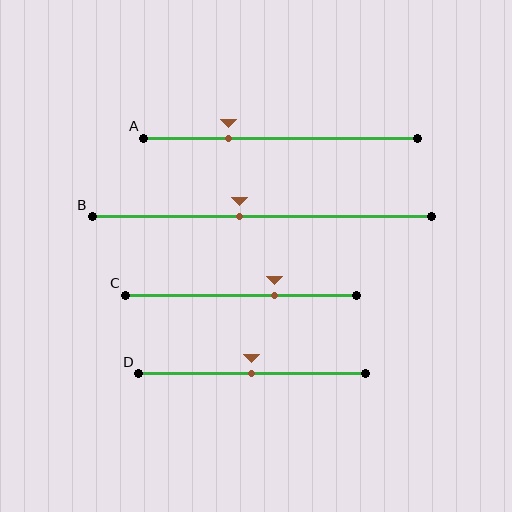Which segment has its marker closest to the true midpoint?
Segment D has its marker closest to the true midpoint.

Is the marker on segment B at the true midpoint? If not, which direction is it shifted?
No, the marker on segment B is shifted to the left by about 7% of the segment length.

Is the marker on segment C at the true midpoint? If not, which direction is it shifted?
No, the marker on segment C is shifted to the right by about 15% of the segment length.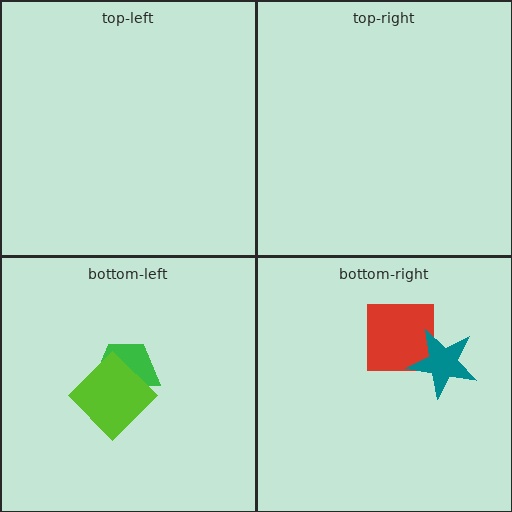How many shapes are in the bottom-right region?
2.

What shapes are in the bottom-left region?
The green trapezoid, the lime diamond.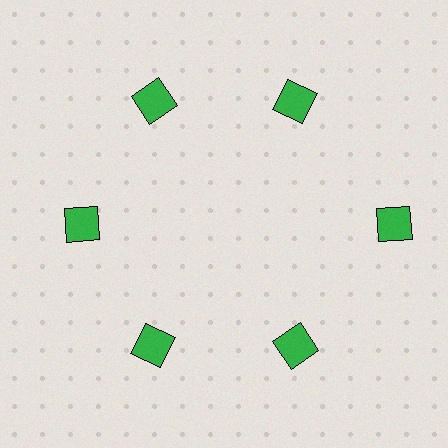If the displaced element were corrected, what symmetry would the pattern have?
It would have 6-fold rotational symmetry — the pattern would map onto itself every 60 degrees.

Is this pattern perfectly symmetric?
No. The 6 green diamonds are arranged in a ring, but one element near the 3 o'clock position is pushed outward from the center, breaking the 6-fold rotational symmetry.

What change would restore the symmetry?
The symmetry would be restored by moving it inward, back onto the ring so that all 6 diamonds sit at equal angles and equal distance from the center.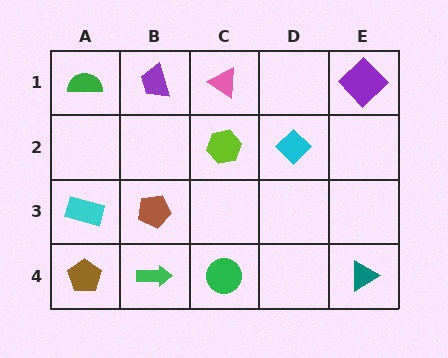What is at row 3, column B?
A brown pentagon.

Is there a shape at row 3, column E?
No, that cell is empty.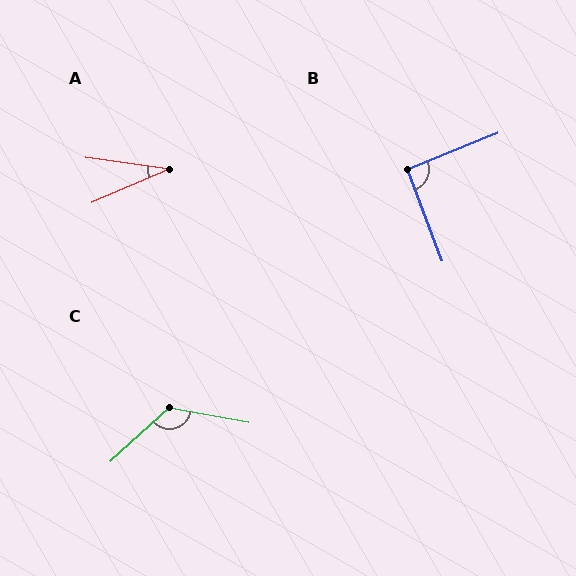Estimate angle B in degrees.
Approximately 91 degrees.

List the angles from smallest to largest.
A (31°), B (91°), C (127°).